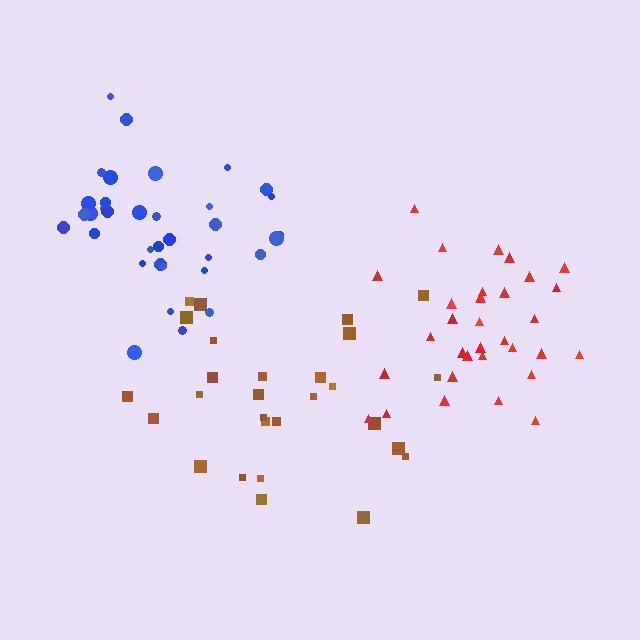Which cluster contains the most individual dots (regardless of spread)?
Blue (35).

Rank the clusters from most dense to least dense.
blue, red, brown.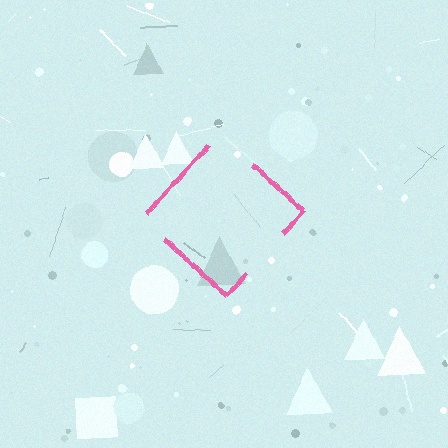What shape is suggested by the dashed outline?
The dashed outline suggests a diamond.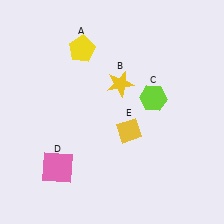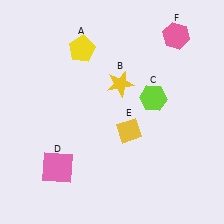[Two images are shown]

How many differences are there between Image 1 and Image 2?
There is 1 difference between the two images.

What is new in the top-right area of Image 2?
A pink hexagon (F) was added in the top-right area of Image 2.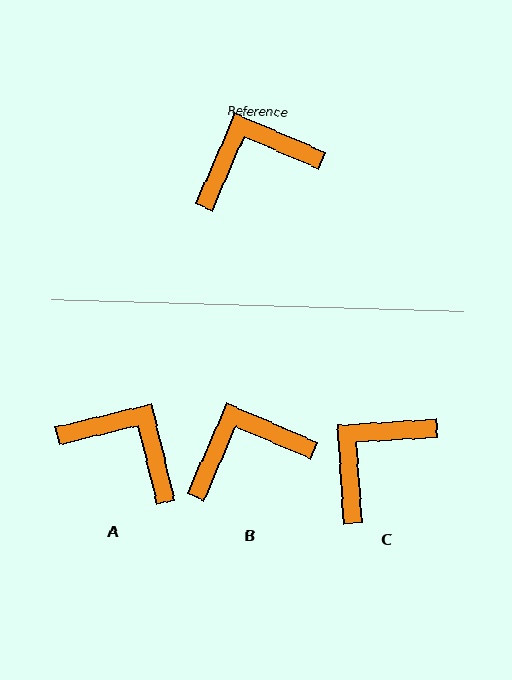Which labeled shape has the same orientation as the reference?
B.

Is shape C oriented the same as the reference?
No, it is off by about 27 degrees.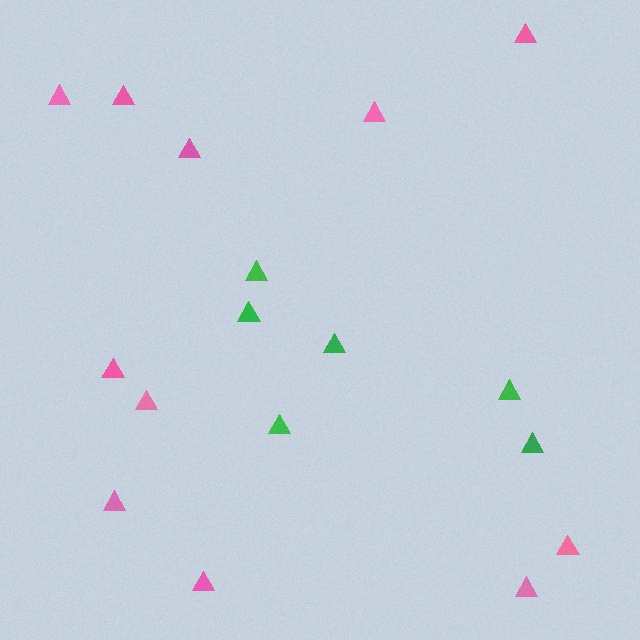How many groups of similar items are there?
There are 2 groups: one group of green triangles (6) and one group of pink triangles (11).